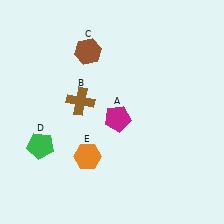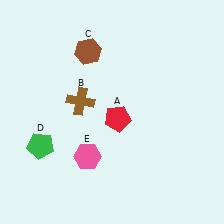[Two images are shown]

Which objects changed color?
A changed from magenta to red. E changed from orange to pink.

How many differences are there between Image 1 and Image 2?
There are 2 differences between the two images.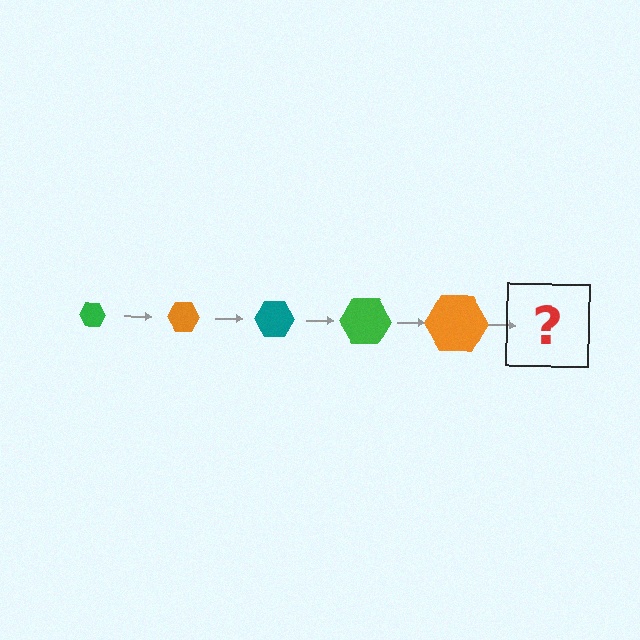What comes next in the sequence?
The next element should be a teal hexagon, larger than the previous one.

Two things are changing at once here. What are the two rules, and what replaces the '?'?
The two rules are that the hexagon grows larger each step and the color cycles through green, orange, and teal. The '?' should be a teal hexagon, larger than the previous one.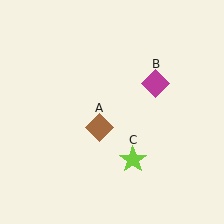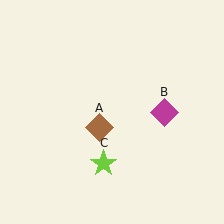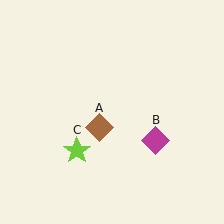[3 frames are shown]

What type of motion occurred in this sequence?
The magenta diamond (object B), lime star (object C) rotated clockwise around the center of the scene.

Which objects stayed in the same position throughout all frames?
Brown diamond (object A) remained stationary.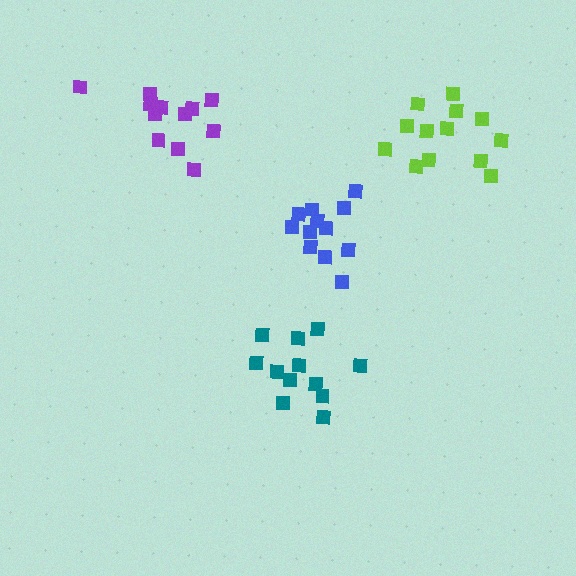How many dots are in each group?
Group 1: 12 dots, Group 2: 13 dots, Group 3: 13 dots, Group 4: 12 dots (50 total).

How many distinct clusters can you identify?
There are 4 distinct clusters.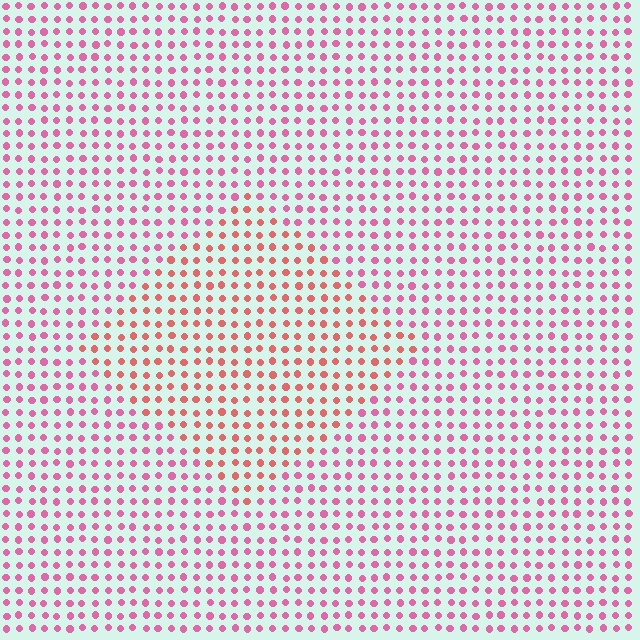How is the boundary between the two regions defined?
The boundary is defined purely by a slight shift in hue (about 31 degrees). Spacing, size, and orientation are identical on both sides.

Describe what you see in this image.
The image is filled with small pink elements in a uniform arrangement. A diamond-shaped region is visible where the elements are tinted to a slightly different hue, forming a subtle color boundary.